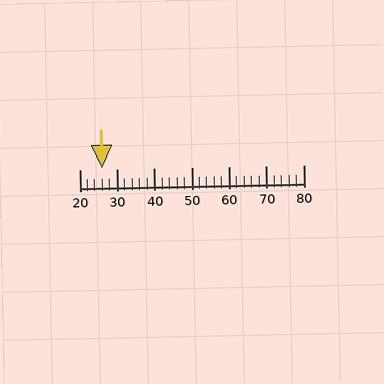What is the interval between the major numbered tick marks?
The major tick marks are spaced 10 units apart.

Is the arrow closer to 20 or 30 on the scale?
The arrow is closer to 30.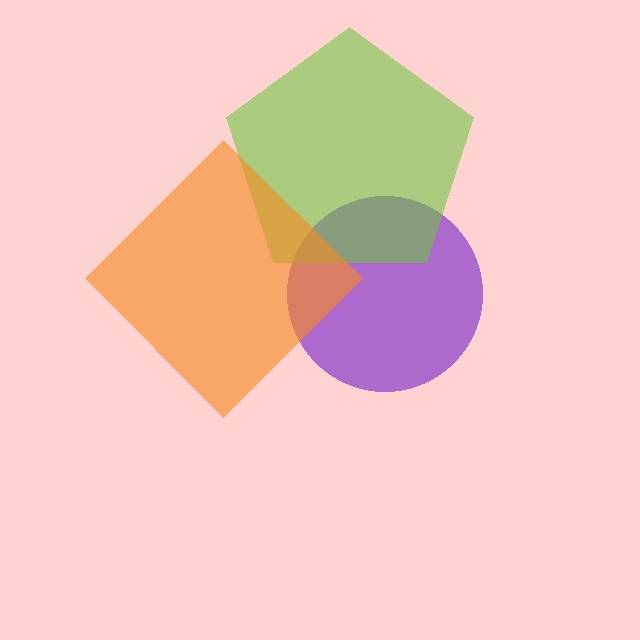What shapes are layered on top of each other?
The layered shapes are: a purple circle, a lime pentagon, an orange diamond.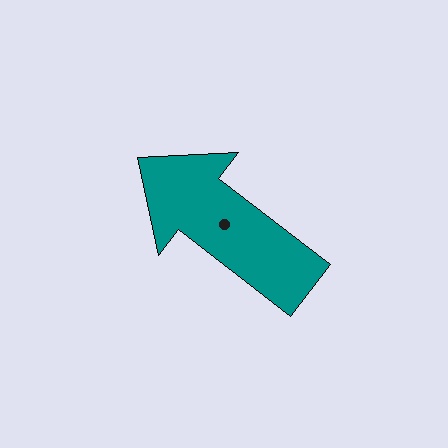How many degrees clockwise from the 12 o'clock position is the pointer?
Approximately 308 degrees.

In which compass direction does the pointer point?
Northwest.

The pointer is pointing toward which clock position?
Roughly 10 o'clock.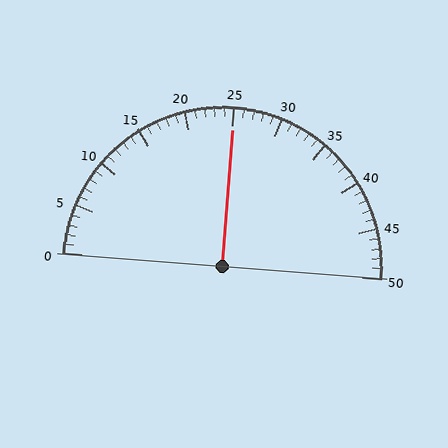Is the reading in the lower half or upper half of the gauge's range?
The reading is in the upper half of the range (0 to 50).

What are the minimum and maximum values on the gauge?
The gauge ranges from 0 to 50.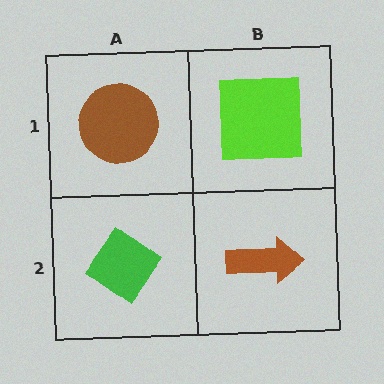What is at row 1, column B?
A lime square.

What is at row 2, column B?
A brown arrow.